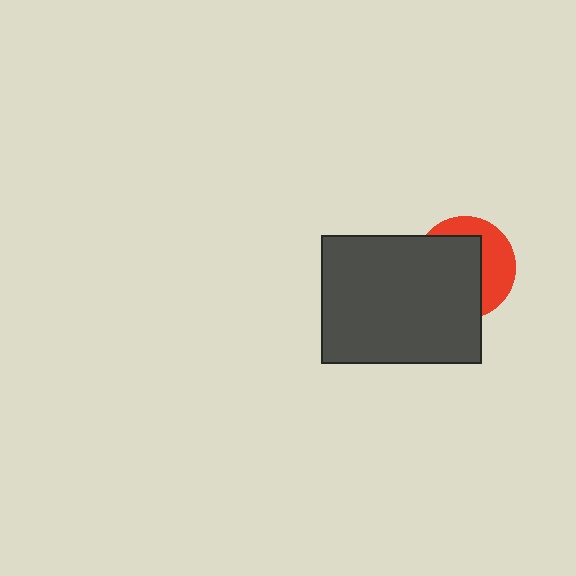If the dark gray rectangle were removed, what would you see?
You would see the complete red circle.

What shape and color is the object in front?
The object in front is a dark gray rectangle.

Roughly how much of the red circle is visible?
A small part of it is visible (roughly 40%).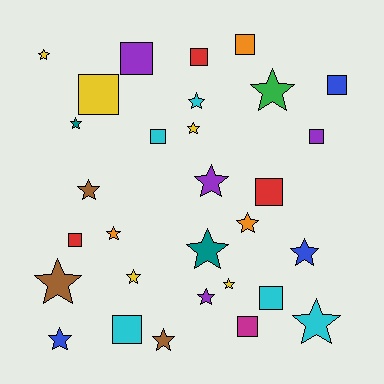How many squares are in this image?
There are 12 squares.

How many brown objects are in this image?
There are 3 brown objects.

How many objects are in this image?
There are 30 objects.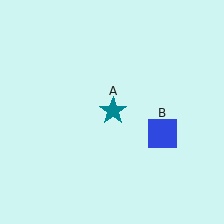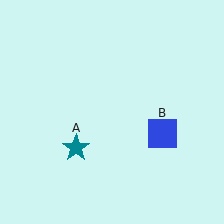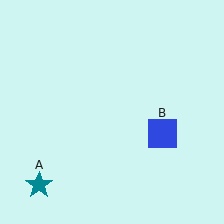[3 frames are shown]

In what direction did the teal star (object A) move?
The teal star (object A) moved down and to the left.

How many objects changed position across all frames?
1 object changed position: teal star (object A).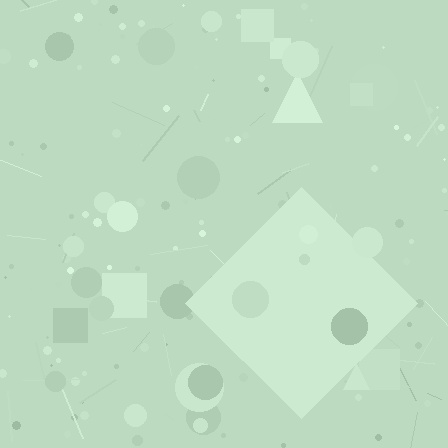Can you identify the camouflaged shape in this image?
The camouflaged shape is a diamond.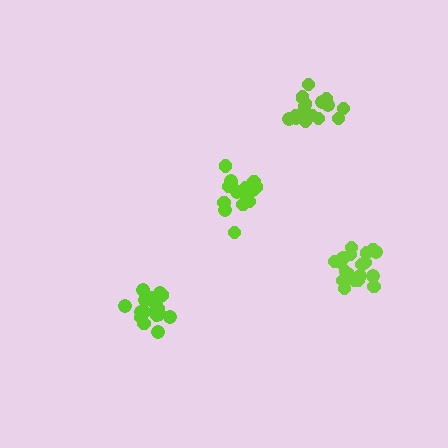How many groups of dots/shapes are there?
There are 4 groups.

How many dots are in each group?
Group 1: 19 dots, Group 2: 16 dots, Group 3: 16 dots, Group 4: 20 dots (71 total).